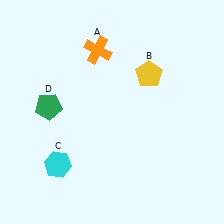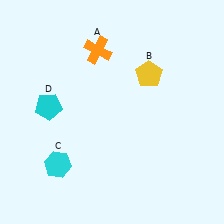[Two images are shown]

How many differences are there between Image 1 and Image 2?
There is 1 difference between the two images.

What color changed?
The pentagon (D) changed from green in Image 1 to cyan in Image 2.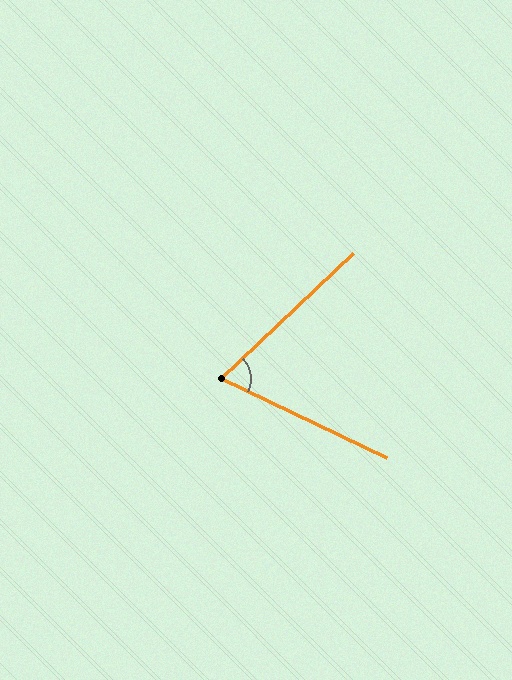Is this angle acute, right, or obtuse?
It is acute.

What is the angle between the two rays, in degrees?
Approximately 69 degrees.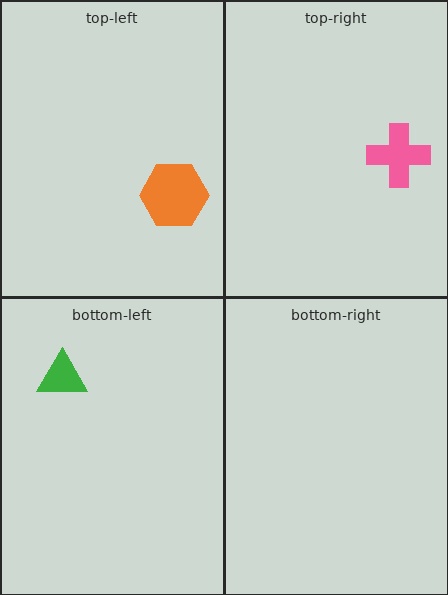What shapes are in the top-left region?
The orange hexagon.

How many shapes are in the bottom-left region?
1.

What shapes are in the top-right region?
The pink cross.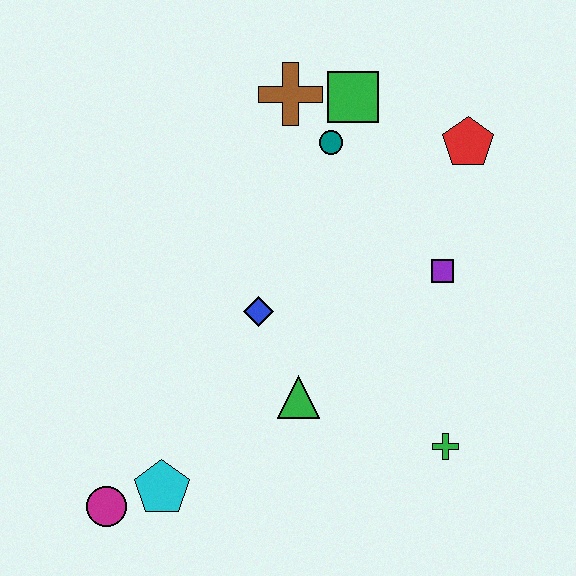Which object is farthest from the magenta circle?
The red pentagon is farthest from the magenta circle.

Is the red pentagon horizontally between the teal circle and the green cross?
No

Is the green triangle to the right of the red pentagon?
No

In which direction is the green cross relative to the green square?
The green cross is below the green square.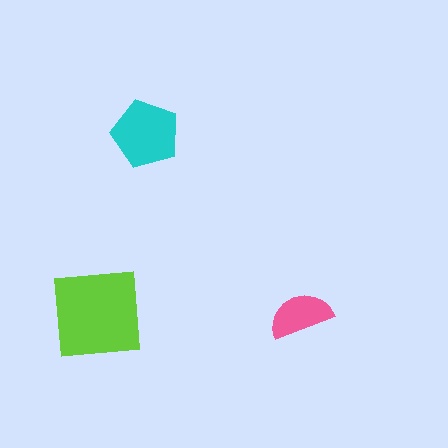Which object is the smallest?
The pink semicircle.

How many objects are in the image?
There are 3 objects in the image.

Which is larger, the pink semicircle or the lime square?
The lime square.